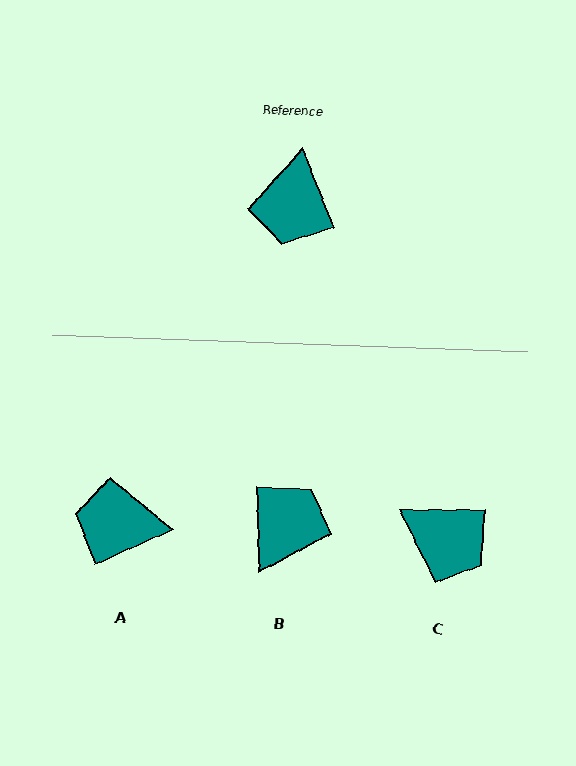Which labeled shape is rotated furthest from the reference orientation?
B, about 160 degrees away.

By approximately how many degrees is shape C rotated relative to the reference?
Approximately 68 degrees counter-clockwise.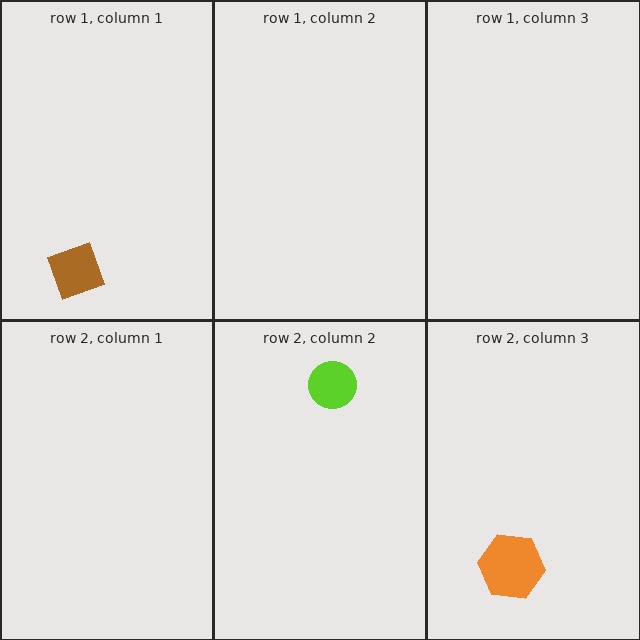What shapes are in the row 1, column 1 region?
The brown square.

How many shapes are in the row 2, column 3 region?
1.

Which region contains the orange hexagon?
The row 2, column 3 region.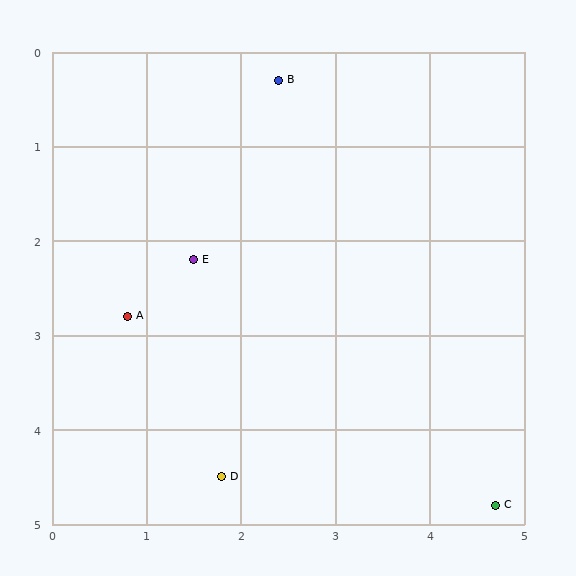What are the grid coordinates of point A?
Point A is at approximately (0.8, 2.8).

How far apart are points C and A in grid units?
Points C and A are about 4.4 grid units apart.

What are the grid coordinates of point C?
Point C is at approximately (4.7, 4.8).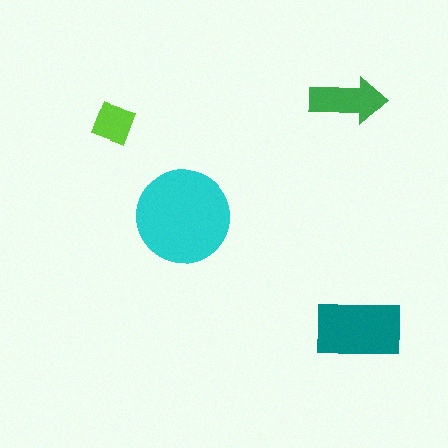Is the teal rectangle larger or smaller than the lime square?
Larger.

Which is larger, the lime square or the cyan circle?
The cyan circle.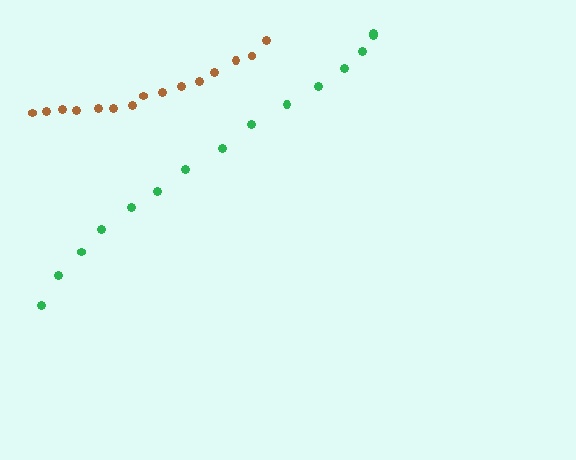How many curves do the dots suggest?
There are 2 distinct paths.